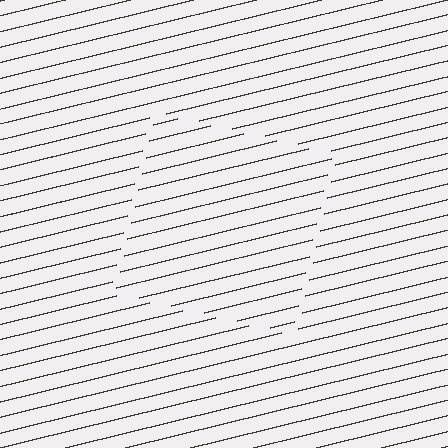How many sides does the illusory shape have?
4 sides — the line-ends trace a square.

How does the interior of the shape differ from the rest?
The interior of the shape contains the same grating, shifted by half a period — the contour is defined by the phase discontinuity where line-ends from the inner and outer gratings abut.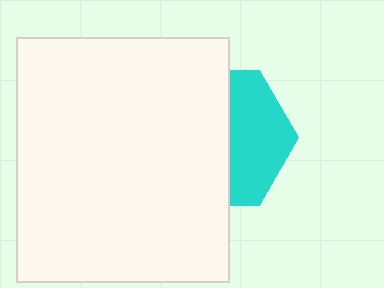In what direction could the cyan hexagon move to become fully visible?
The cyan hexagon could move right. That would shift it out from behind the white rectangle entirely.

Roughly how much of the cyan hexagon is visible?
A small part of it is visible (roughly 42%).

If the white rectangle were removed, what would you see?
You would see the complete cyan hexagon.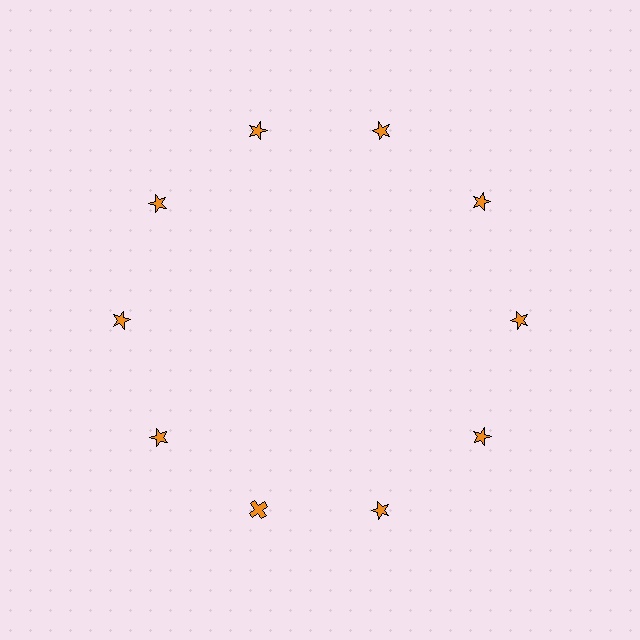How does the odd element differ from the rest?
It has a different shape: cross instead of star.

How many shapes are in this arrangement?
There are 10 shapes arranged in a ring pattern.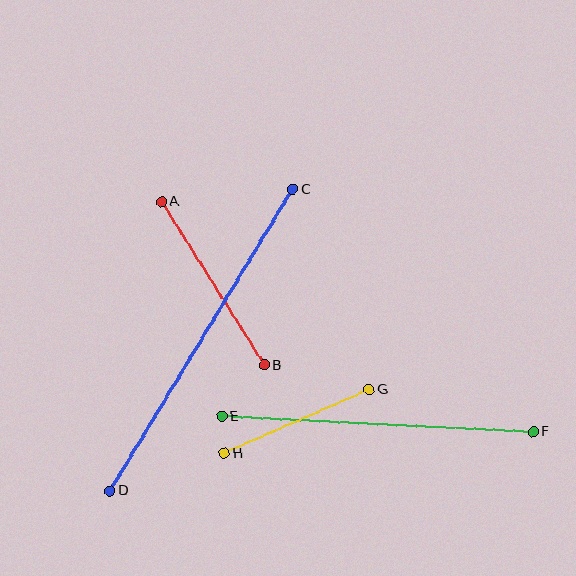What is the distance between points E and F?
The distance is approximately 312 pixels.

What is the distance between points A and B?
The distance is approximately 193 pixels.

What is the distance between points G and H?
The distance is approximately 158 pixels.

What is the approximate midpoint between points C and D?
The midpoint is at approximately (201, 340) pixels.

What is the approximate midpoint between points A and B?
The midpoint is at approximately (213, 284) pixels.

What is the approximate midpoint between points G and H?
The midpoint is at approximately (297, 421) pixels.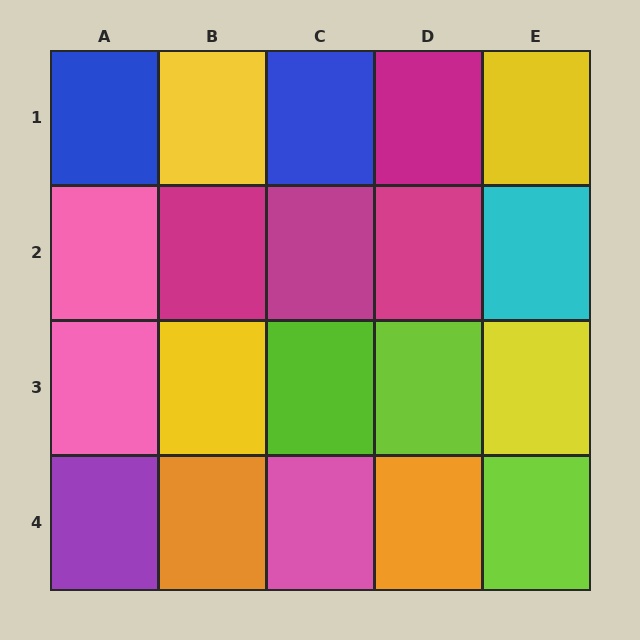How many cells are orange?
2 cells are orange.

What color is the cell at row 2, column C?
Magenta.